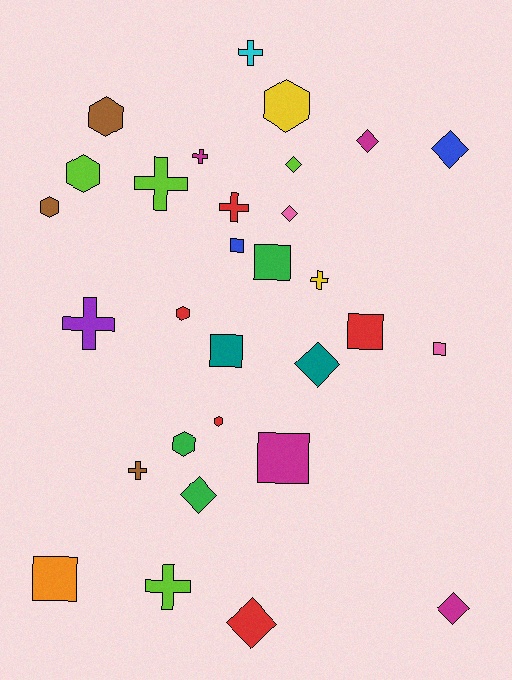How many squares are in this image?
There are 7 squares.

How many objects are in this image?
There are 30 objects.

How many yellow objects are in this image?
There are 2 yellow objects.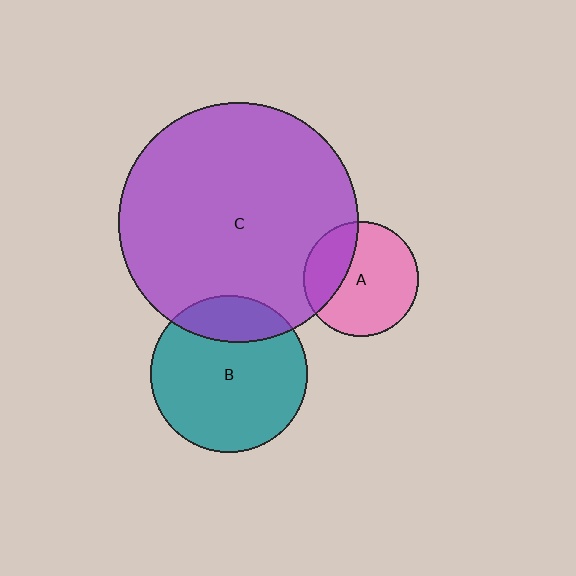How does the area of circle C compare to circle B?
Approximately 2.3 times.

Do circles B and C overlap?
Yes.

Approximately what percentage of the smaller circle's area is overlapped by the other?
Approximately 20%.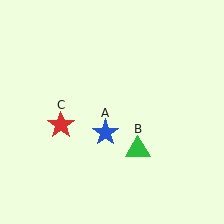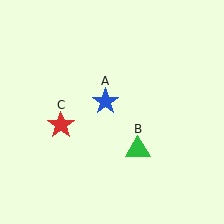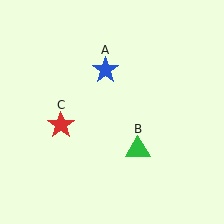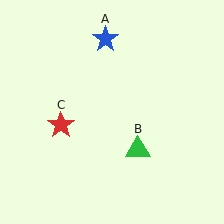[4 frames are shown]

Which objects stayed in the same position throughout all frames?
Green triangle (object B) and red star (object C) remained stationary.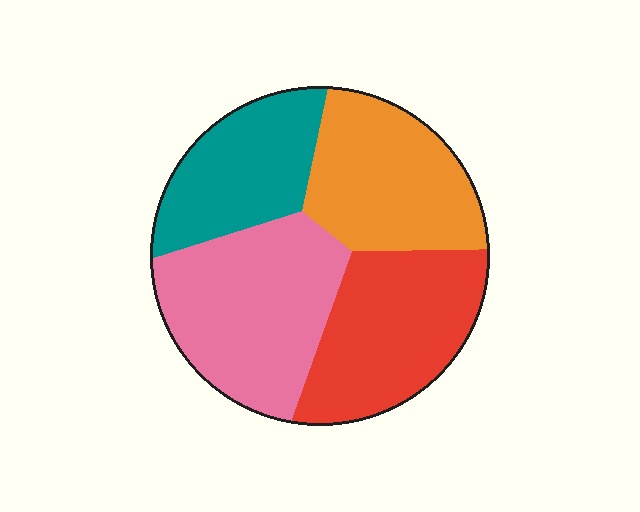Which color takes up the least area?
Teal, at roughly 20%.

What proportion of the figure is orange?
Orange takes up about one quarter (1/4) of the figure.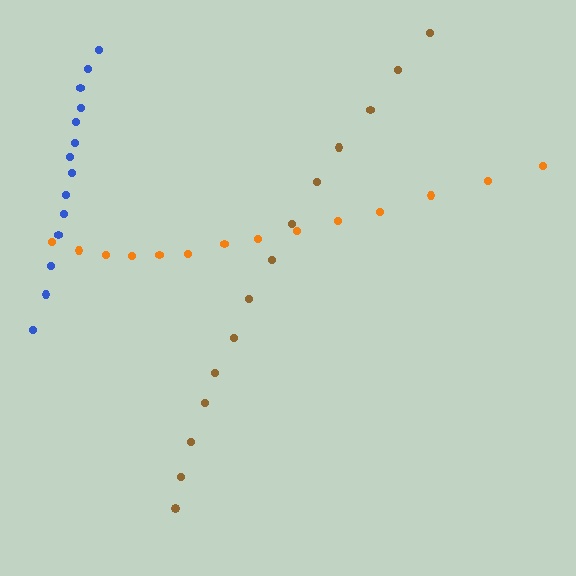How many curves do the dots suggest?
There are 3 distinct paths.